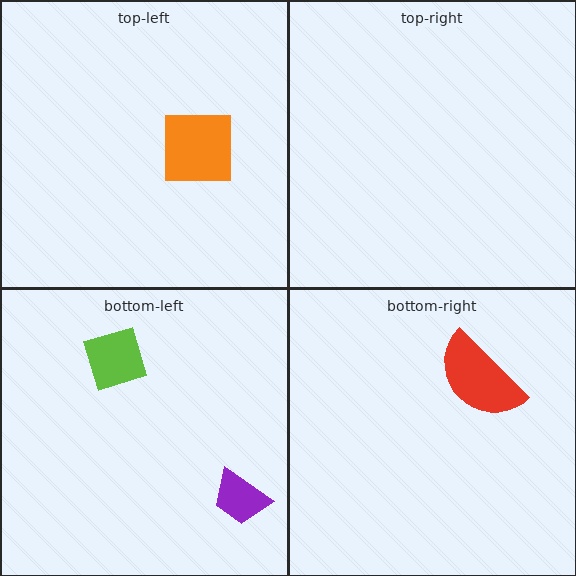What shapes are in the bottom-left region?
The lime diamond, the purple trapezoid.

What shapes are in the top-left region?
The orange square.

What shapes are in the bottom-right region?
The red semicircle.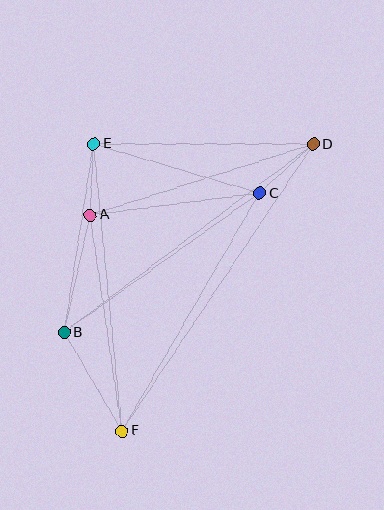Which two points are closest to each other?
Points A and E are closest to each other.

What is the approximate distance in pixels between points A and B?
The distance between A and B is approximately 120 pixels.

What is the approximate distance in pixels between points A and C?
The distance between A and C is approximately 171 pixels.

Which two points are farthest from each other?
Points D and F are farthest from each other.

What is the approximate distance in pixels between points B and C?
The distance between B and C is approximately 240 pixels.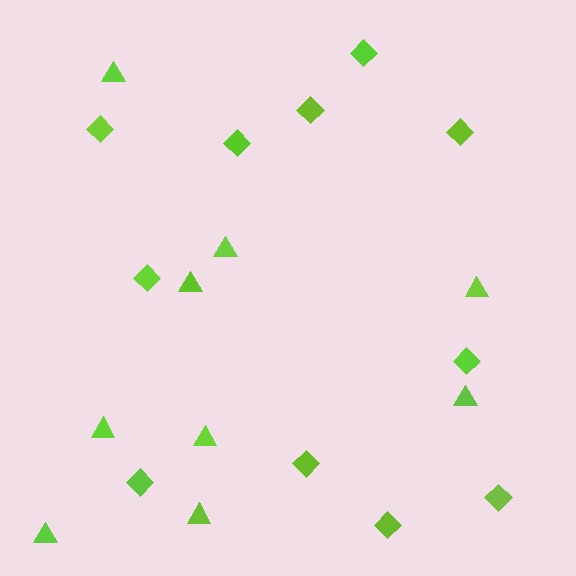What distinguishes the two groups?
There are 2 groups: one group of diamonds (11) and one group of triangles (9).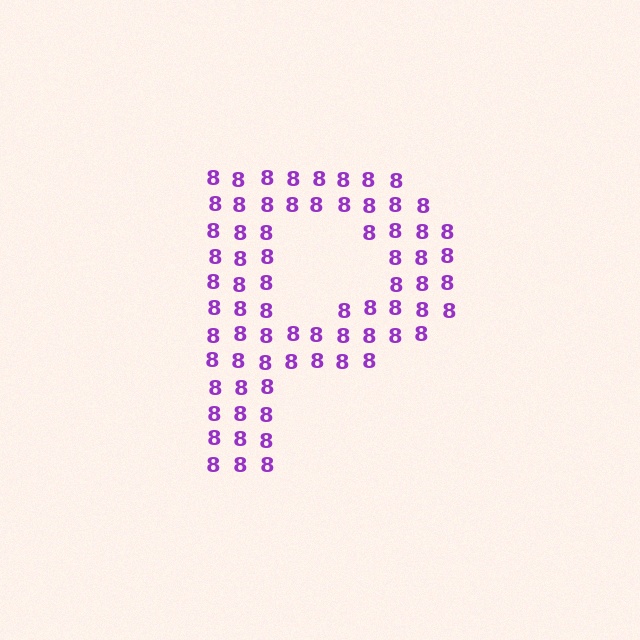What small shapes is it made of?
It is made of small digit 8's.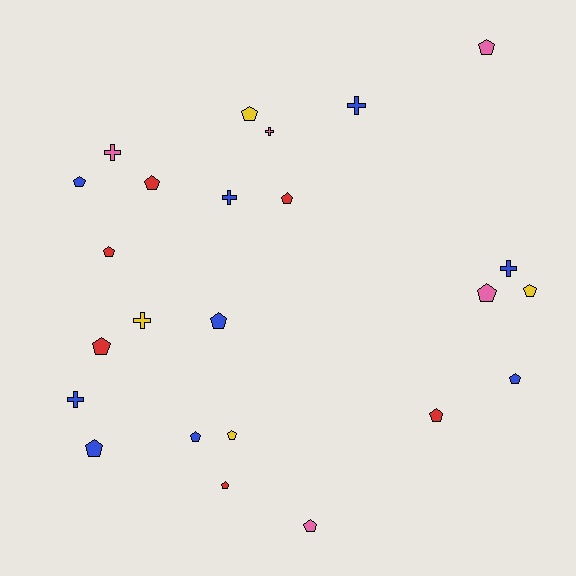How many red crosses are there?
There are no red crosses.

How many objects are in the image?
There are 24 objects.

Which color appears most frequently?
Blue, with 9 objects.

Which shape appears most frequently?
Pentagon, with 17 objects.